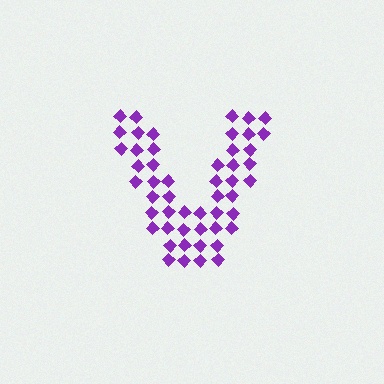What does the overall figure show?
The overall figure shows the letter V.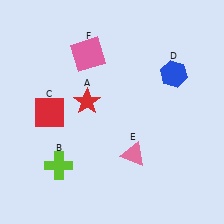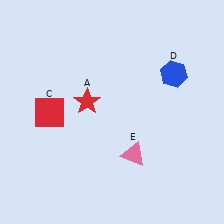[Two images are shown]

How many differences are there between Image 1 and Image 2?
There are 2 differences between the two images.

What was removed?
The pink square (F), the lime cross (B) were removed in Image 2.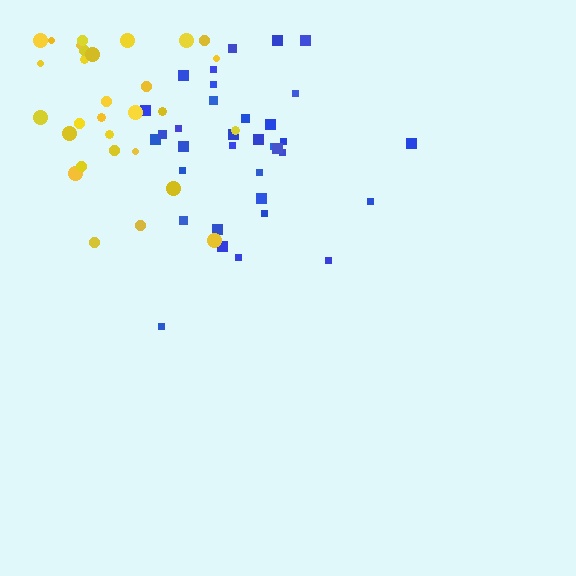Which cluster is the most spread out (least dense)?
Yellow.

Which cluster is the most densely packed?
Blue.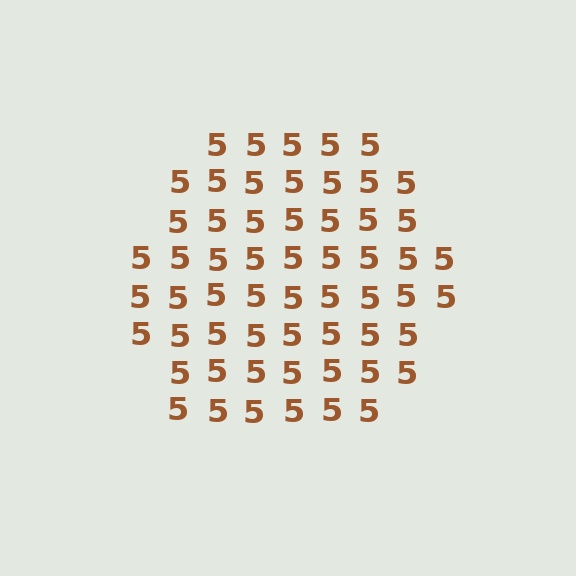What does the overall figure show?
The overall figure shows a hexagon.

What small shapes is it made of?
It is made of small digit 5's.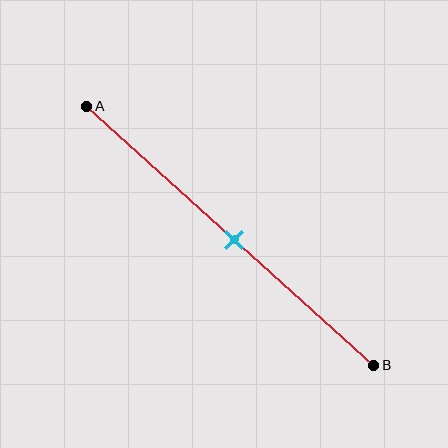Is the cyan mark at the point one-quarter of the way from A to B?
No, the mark is at about 50% from A, not at the 25% one-quarter point.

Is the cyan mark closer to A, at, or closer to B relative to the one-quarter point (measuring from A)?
The cyan mark is closer to point B than the one-quarter point of segment AB.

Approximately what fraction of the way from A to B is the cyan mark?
The cyan mark is approximately 50% of the way from A to B.